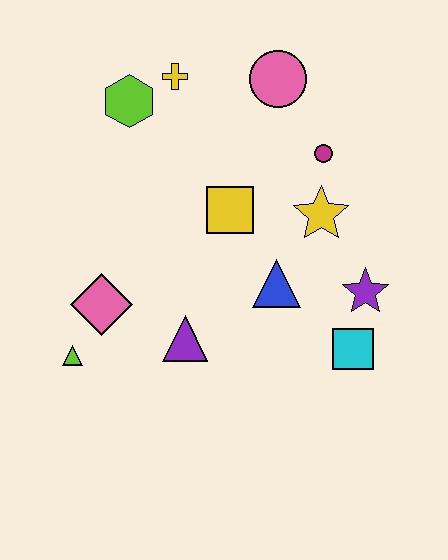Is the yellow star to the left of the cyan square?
Yes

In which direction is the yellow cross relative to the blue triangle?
The yellow cross is above the blue triangle.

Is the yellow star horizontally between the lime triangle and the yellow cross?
No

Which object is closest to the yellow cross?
The lime hexagon is closest to the yellow cross.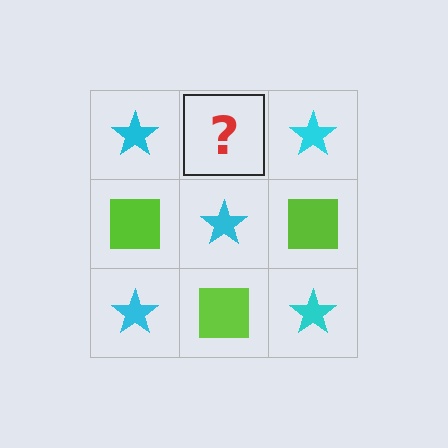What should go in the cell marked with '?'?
The missing cell should contain a lime square.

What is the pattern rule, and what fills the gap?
The rule is that it alternates cyan star and lime square in a checkerboard pattern. The gap should be filled with a lime square.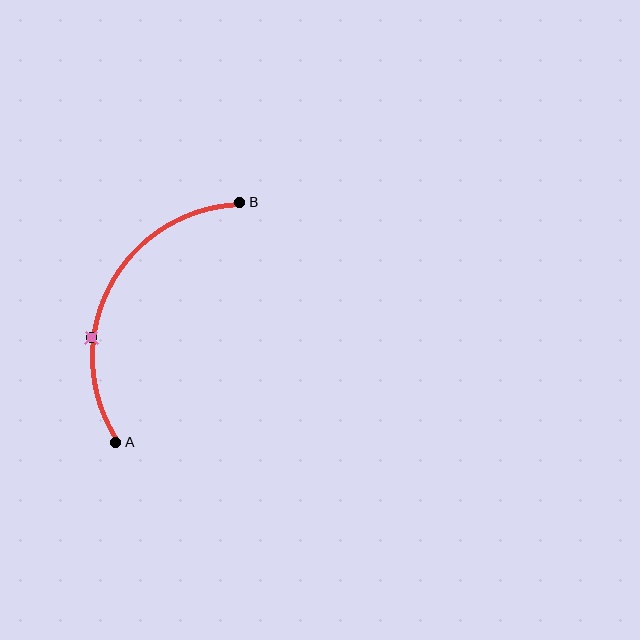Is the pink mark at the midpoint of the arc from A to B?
No. The pink mark lies on the arc but is closer to endpoint A. The arc midpoint would be at the point on the curve equidistant along the arc from both A and B.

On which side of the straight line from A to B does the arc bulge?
The arc bulges to the left of the straight line connecting A and B.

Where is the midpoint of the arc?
The arc midpoint is the point on the curve farthest from the straight line joining A and B. It sits to the left of that line.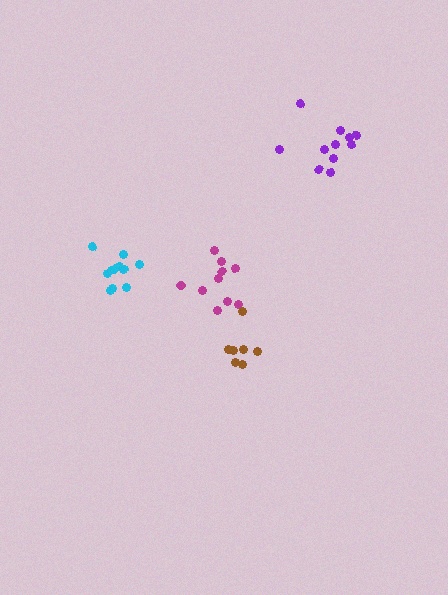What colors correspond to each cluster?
The clusters are colored: cyan, magenta, purple, brown.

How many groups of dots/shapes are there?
There are 4 groups.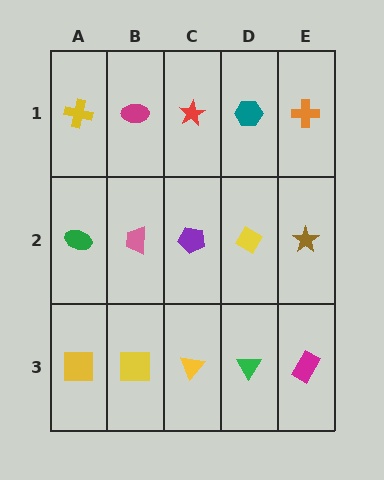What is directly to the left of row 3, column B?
A yellow square.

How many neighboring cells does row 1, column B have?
3.